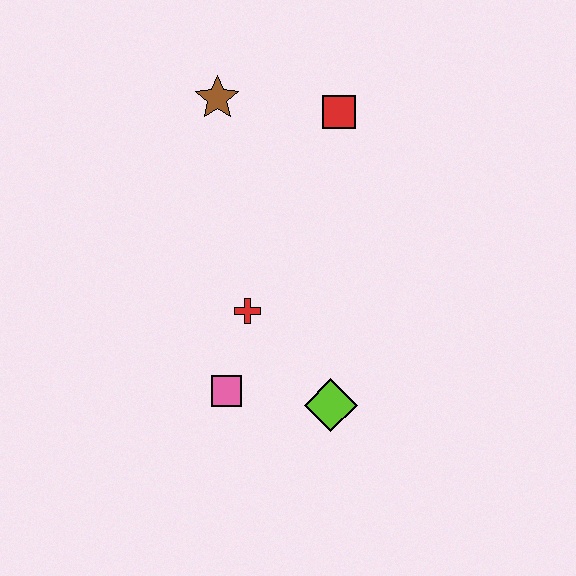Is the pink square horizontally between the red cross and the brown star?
Yes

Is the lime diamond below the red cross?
Yes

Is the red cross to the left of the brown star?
No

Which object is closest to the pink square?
The red cross is closest to the pink square.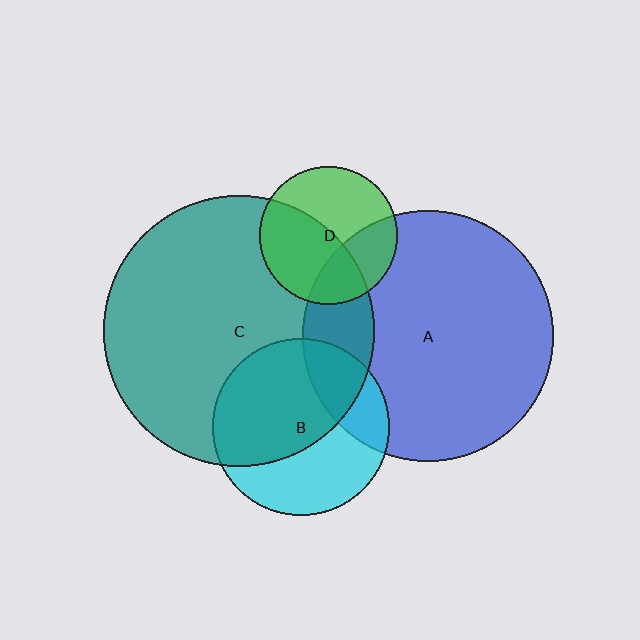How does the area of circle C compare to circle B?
Approximately 2.3 times.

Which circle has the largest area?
Circle C (teal).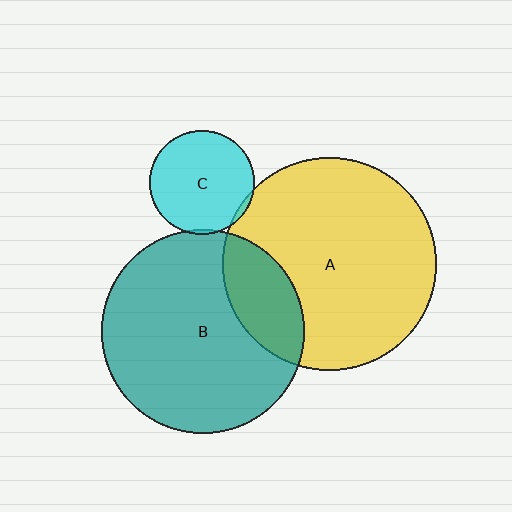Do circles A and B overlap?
Yes.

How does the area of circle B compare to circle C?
Approximately 3.8 times.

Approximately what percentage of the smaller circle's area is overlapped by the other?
Approximately 20%.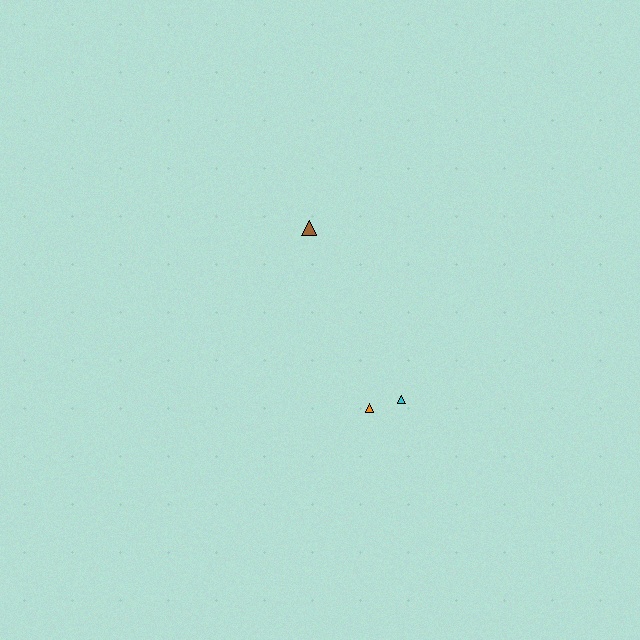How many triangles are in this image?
There are 3 triangles.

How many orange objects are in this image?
There is 1 orange object.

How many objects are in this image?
There are 3 objects.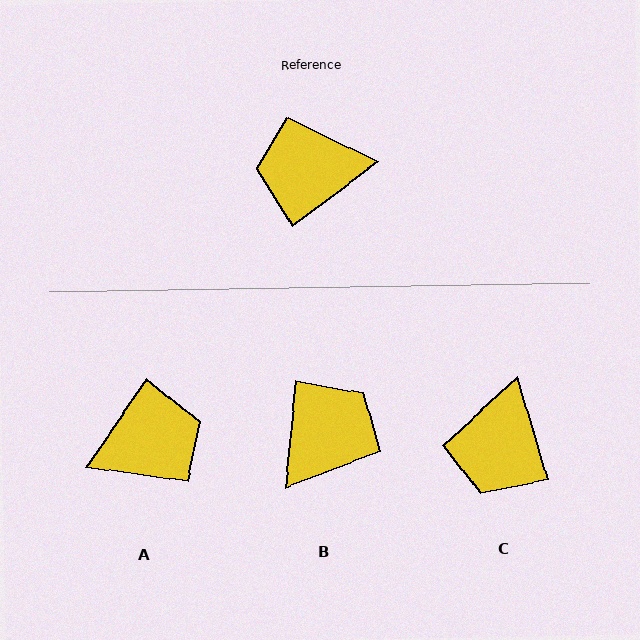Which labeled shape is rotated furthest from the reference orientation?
A, about 162 degrees away.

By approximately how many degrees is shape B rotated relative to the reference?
Approximately 133 degrees clockwise.